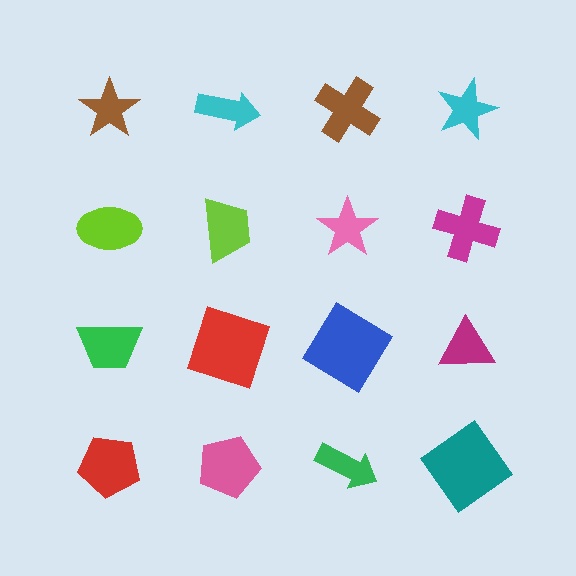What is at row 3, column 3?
A blue diamond.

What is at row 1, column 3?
A brown cross.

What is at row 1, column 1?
A brown star.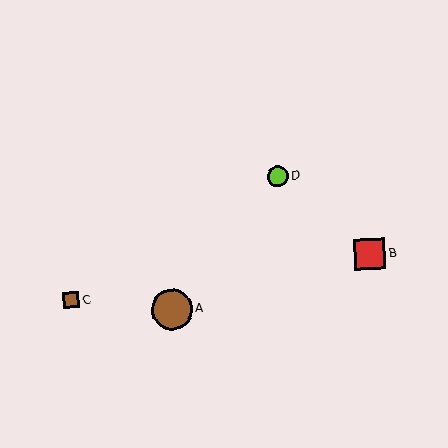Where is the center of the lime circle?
The center of the lime circle is at (278, 177).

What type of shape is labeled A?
Shape A is a brown circle.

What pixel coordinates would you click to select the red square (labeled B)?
Click at (370, 254) to select the red square B.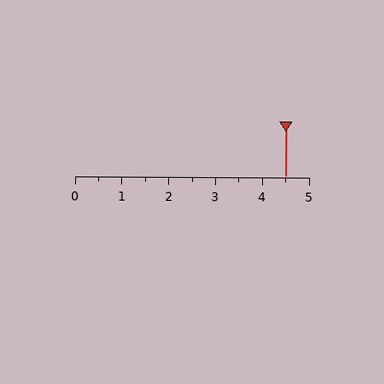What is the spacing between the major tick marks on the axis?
The major ticks are spaced 1 apart.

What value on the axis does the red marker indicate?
The marker indicates approximately 4.5.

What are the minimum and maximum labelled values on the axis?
The axis runs from 0 to 5.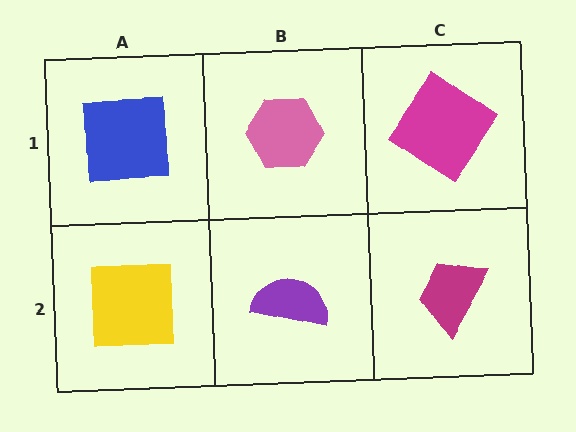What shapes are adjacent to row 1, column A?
A yellow square (row 2, column A), a pink hexagon (row 1, column B).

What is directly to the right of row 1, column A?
A pink hexagon.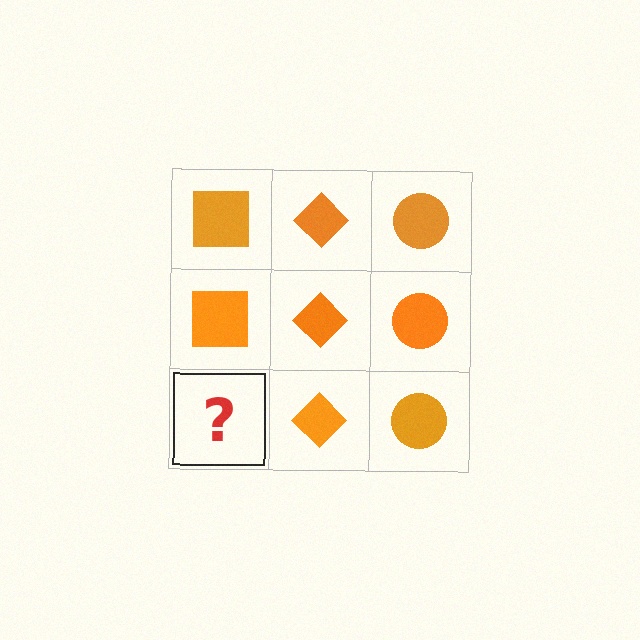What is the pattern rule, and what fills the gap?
The rule is that each column has a consistent shape. The gap should be filled with an orange square.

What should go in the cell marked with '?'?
The missing cell should contain an orange square.